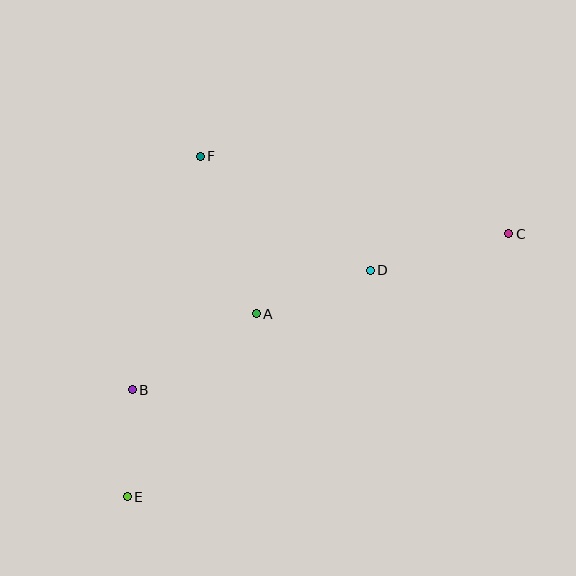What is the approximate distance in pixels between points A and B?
The distance between A and B is approximately 145 pixels.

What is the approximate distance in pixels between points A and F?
The distance between A and F is approximately 167 pixels.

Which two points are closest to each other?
Points B and E are closest to each other.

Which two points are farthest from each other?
Points C and E are farthest from each other.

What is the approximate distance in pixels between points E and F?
The distance between E and F is approximately 348 pixels.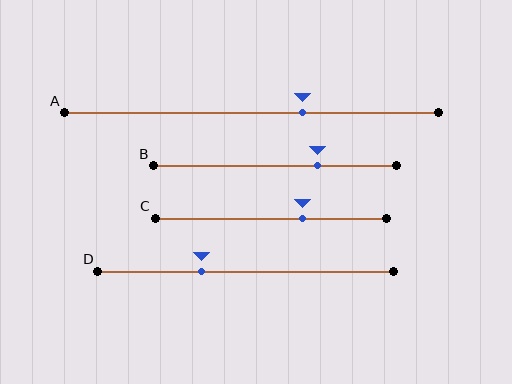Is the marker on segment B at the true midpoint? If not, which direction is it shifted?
No, the marker on segment B is shifted to the right by about 17% of the segment length.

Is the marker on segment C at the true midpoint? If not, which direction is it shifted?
No, the marker on segment C is shifted to the right by about 14% of the segment length.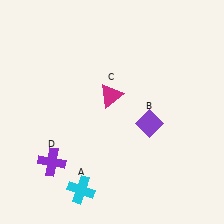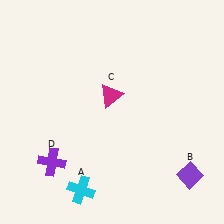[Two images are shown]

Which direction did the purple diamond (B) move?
The purple diamond (B) moved down.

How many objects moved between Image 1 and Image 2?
1 object moved between the two images.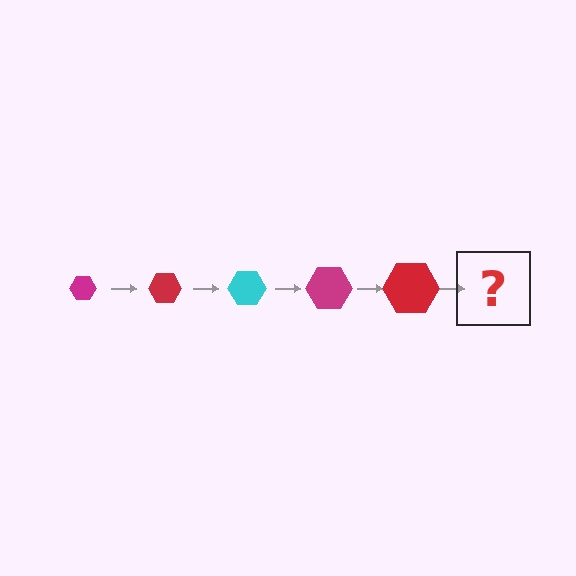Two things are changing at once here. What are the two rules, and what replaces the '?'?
The two rules are that the hexagon grows larger each step and the color cycles through magenta, red, and cyan. The '?' should be a cyan hexagon, larger than the previous one.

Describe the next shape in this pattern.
It should be a cyan hexagon, larger than the previous one.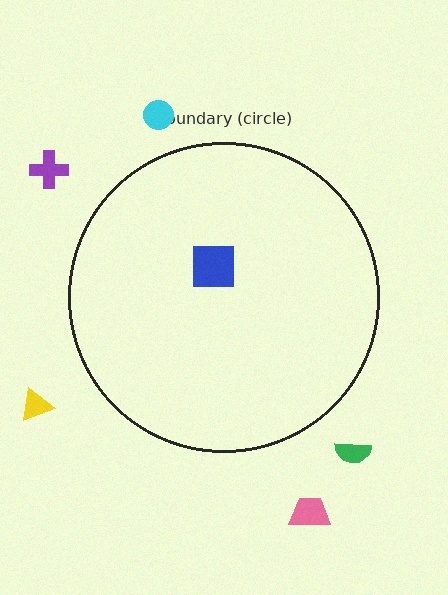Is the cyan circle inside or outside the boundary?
Outside.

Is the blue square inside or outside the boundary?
Inside.